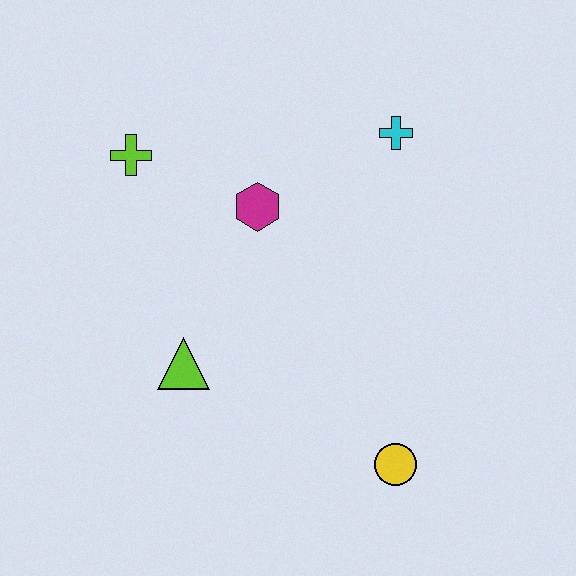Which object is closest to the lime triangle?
The magenta hexagon is closest to the lime triangle.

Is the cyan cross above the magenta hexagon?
Yes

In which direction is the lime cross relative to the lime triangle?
The lime cross is above the lime triangle.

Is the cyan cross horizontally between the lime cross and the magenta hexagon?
No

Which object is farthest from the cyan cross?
The yellow circle is farthest from the cyan cross.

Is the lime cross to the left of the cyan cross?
Yes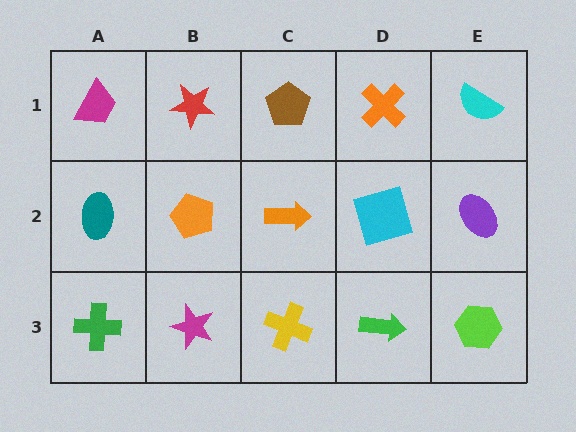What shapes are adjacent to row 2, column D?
An orange cross (row 1, column D), a green arrow (row 3, column D), an orange arrow (row 2, column C), a purple ellipse (row 2, column E).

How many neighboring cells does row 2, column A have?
3.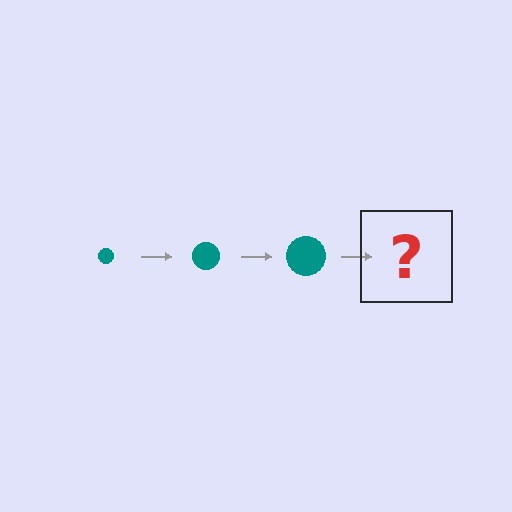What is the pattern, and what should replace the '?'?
The pattern is that the circle gets progressively larger each step. The '?' should be a teal circle, larger than the previous one.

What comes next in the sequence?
The next element should be a teal circle, larger than the previous one.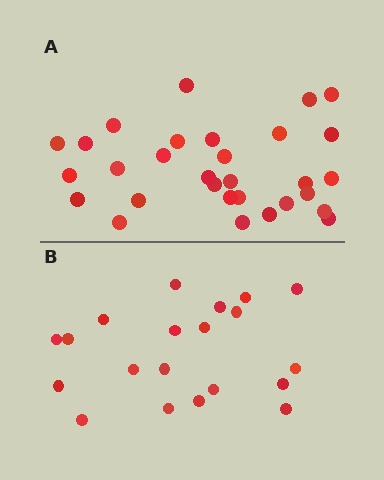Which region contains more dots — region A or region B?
Region A (the top region) has more dots.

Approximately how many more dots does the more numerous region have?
Region A has roughly 10 or so more dots than region B.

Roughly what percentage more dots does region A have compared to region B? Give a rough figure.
About 50% more.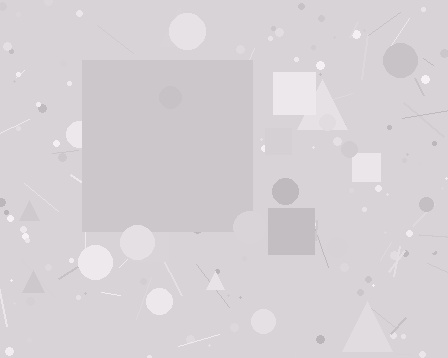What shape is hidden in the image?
A square is hidden in the image.